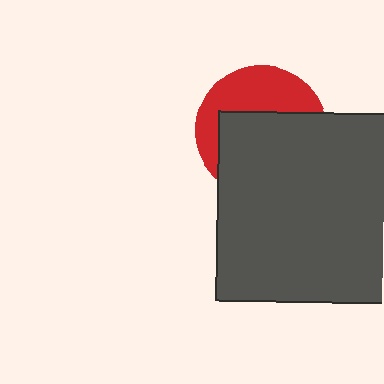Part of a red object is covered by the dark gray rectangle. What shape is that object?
It is a circle.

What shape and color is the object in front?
The object in front is a dark gray rectangle.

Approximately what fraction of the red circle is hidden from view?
Roughly 60% of the red circle is hidden behind the dark gray rectangle.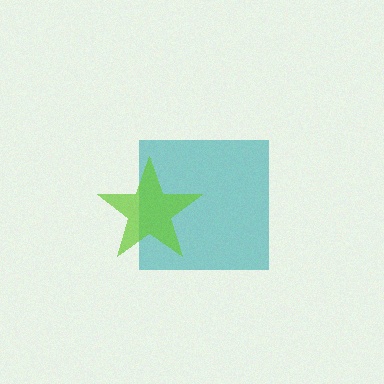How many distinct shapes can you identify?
There are 2 distinct shapes: a teal square, a lime star.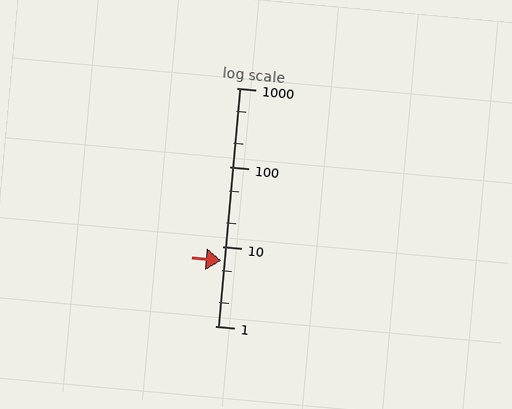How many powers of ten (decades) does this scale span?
The scale spans 3 decades, from 1 to 1000.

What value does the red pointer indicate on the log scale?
The pointer indicates approximately 6.7.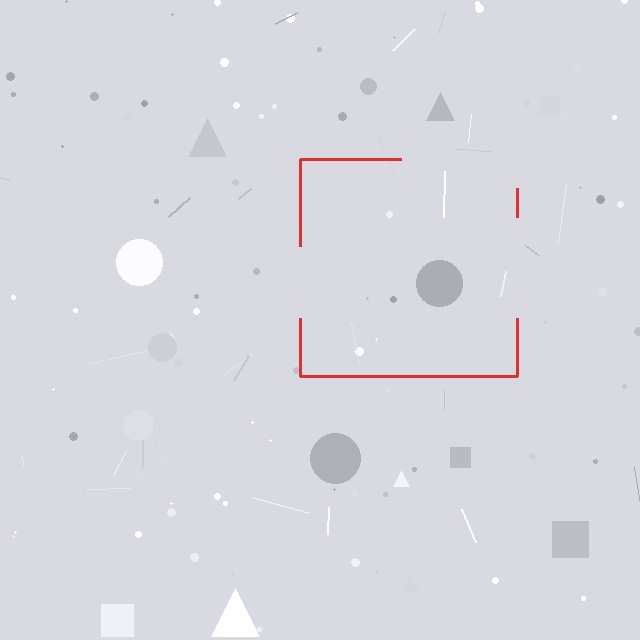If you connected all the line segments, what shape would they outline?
They would outline a square.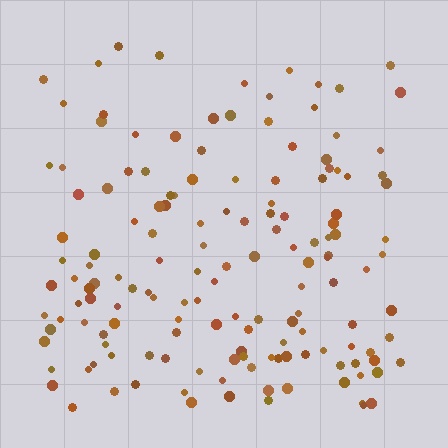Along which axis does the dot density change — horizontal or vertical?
Vertical.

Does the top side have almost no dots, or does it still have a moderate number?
Still a moderate number, just noticeably fewer than the bottom.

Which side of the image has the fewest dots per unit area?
The top.